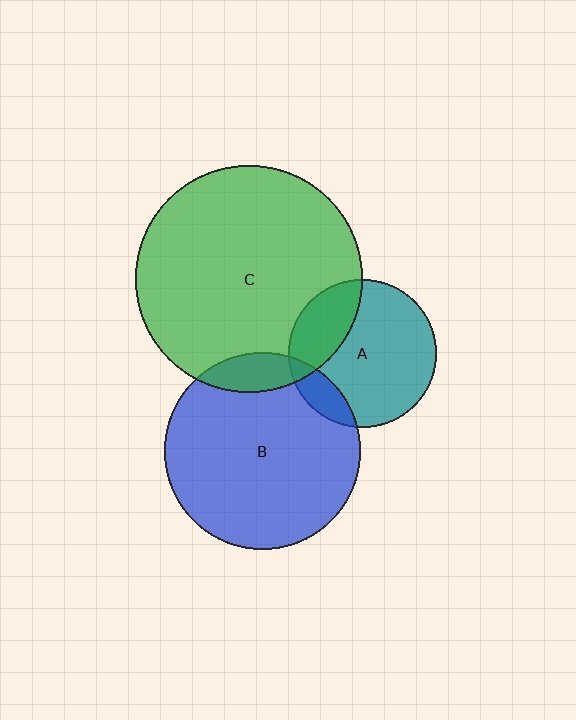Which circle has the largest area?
Circle C (green).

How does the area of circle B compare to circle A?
Approximately 1.8 times.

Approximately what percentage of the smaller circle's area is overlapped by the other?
Approximately 15%.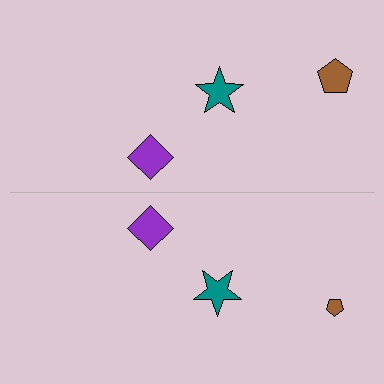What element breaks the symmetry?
The brown pentagon on the bottom side has a different size than its mirror counterpart.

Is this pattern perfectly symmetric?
No, the pattern is not perfectly symmetric. The brown pentagon on the bottom side has a different size than its mirror counterpart.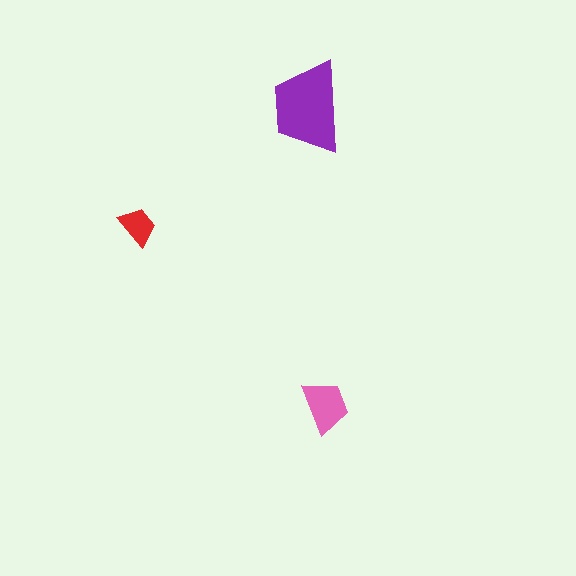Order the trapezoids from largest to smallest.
the purple one, the pink one, the red one.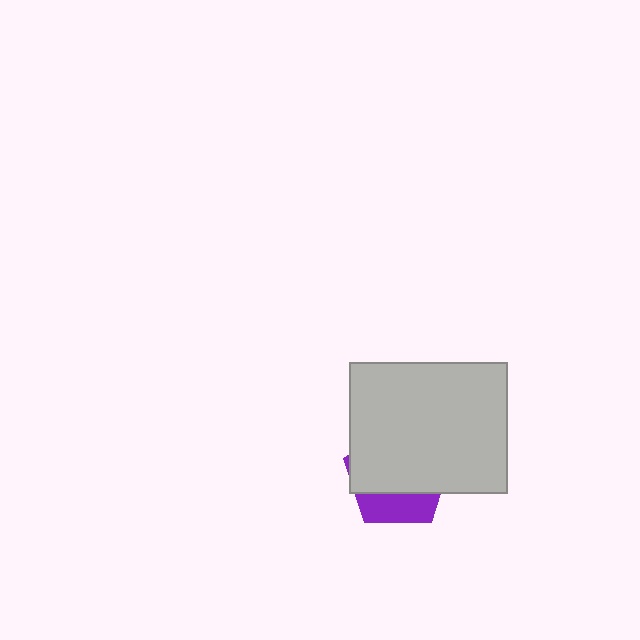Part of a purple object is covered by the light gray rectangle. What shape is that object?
It is a pentagon.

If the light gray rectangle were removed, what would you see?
You would see the complete purple pentagon.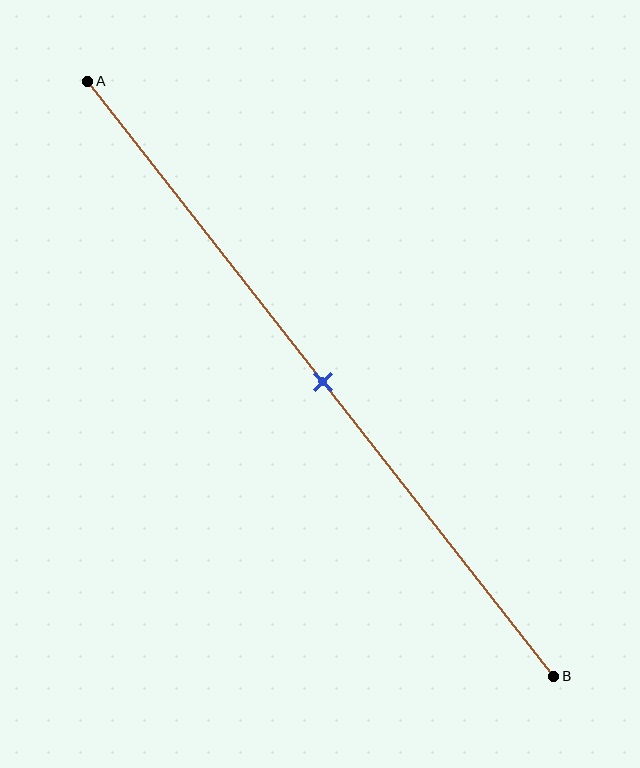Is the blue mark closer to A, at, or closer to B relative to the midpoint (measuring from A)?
The blue mark is approximately at the midpoint of segment AB.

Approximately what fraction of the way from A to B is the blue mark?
The blue mark is approximately 50% of the way from A to B.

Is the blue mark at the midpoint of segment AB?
Yes, the mark is approximately at the midpoint.